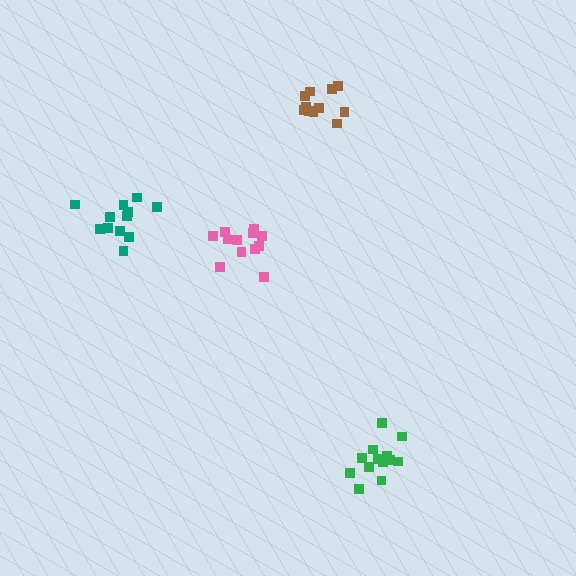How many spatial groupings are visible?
There are 4 spatial groupings.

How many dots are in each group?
Group 1: 12 dots, Group 2: 11 dots, Group 3: 12 dots, Group 4: 13 dots (48 total).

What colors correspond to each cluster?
The clusters are colored: pink, brown, teal, green.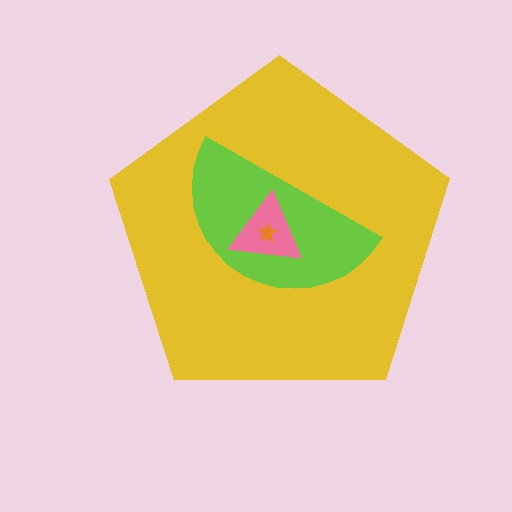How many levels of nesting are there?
4.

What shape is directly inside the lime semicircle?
The pink triangle.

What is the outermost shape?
The yellow pentagon.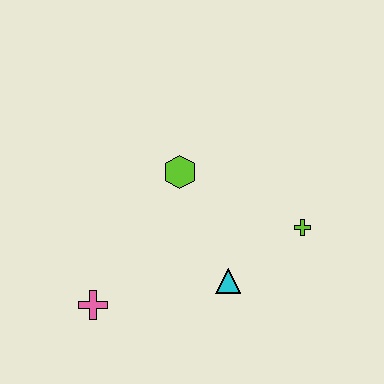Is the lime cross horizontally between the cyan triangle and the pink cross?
No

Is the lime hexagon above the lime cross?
Yes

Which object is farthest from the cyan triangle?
The pink cross is farthest from the cyan triangle.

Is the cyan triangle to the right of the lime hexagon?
Yes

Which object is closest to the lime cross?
The cyan triangle is closest to the lime cross.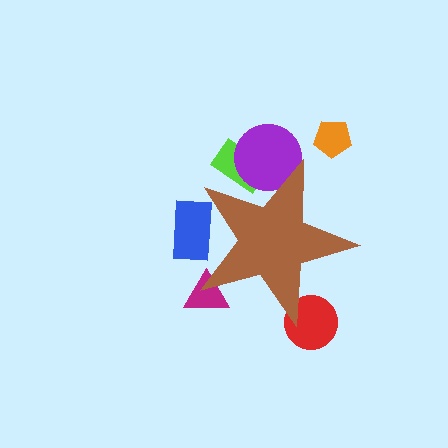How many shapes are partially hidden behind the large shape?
5 shapes are partially hidden.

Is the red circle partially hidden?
Yes, the red circle is partially hidden behind the brown star.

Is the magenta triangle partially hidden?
Yes, the magenta triangle is partially hidden behind the brown star.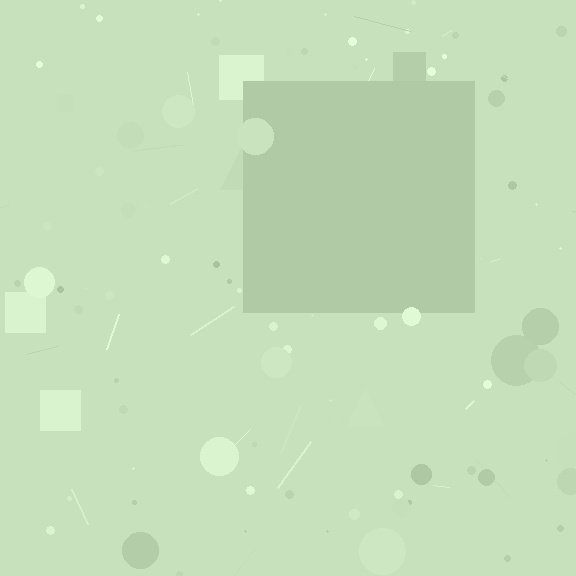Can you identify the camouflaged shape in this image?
The camouflaged shape is a square.